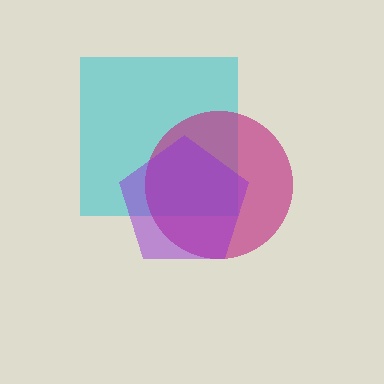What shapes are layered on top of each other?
The layered shapes are: a cyan square, a magenta circle, a purple pentagon.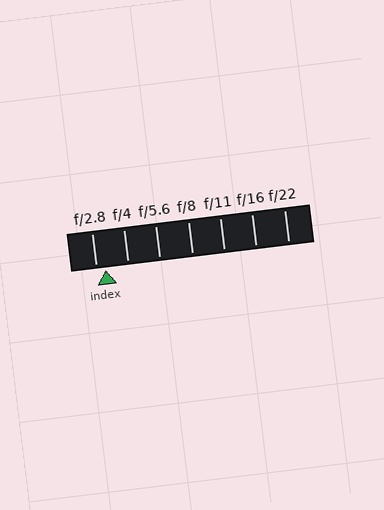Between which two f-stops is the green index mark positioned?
The index mark is between f/2.8 and f/4.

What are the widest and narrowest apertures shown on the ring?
The widest aperture shown is f/2.8 and the narrowest is f/22.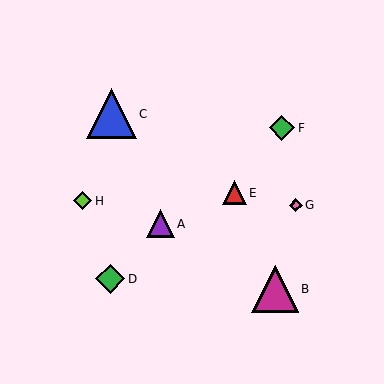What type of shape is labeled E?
Shape E is a red triangle.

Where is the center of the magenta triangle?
The center of the magenta triangle is at (275, 289).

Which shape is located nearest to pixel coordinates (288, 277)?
The magenta triangle (labeled B) at (275, 289) is nearest to that location.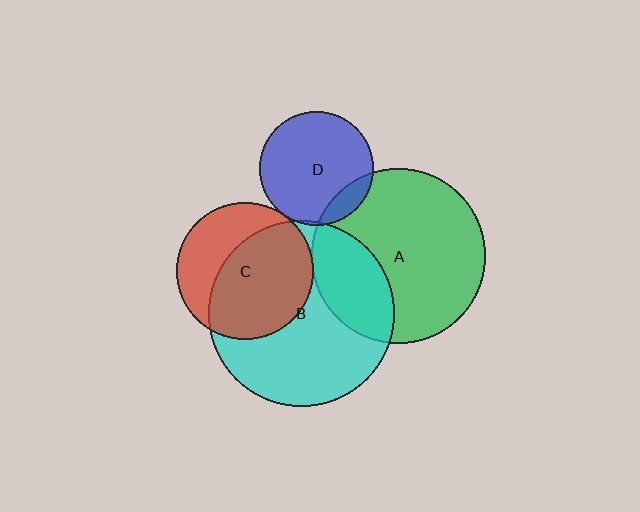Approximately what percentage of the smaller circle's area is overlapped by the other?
Approximately 5%.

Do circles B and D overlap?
Yes.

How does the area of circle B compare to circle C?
Approximately 1.8 times.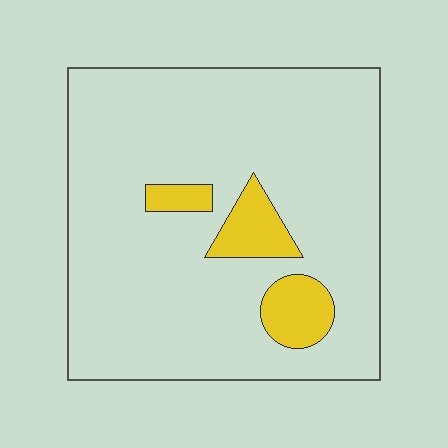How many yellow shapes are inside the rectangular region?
3.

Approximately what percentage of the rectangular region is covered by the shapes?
Approximately 10%.